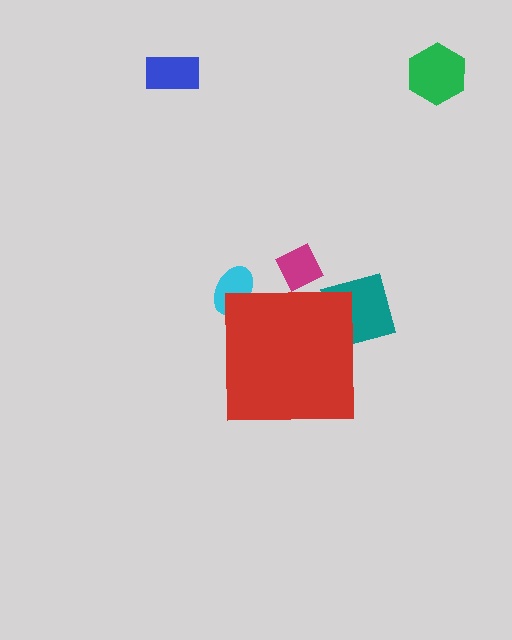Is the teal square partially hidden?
Yes, the teal square is partially hidden behind the red square.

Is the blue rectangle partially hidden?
No, the blue rectangle is fully visible.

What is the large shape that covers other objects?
A red square.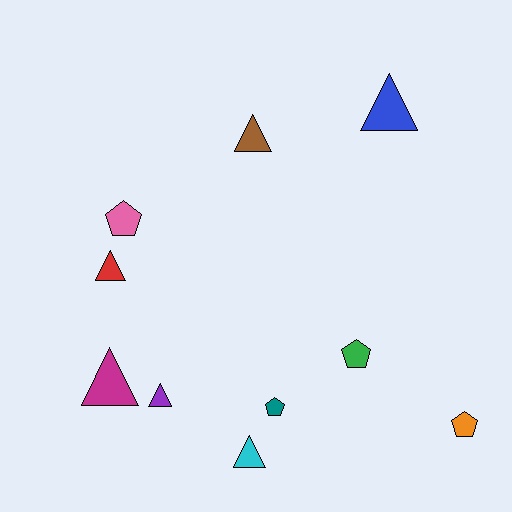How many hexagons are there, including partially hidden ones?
There are no hexagons.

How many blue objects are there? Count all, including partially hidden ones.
There is 1 blue object.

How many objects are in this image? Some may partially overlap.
There are 10 objects.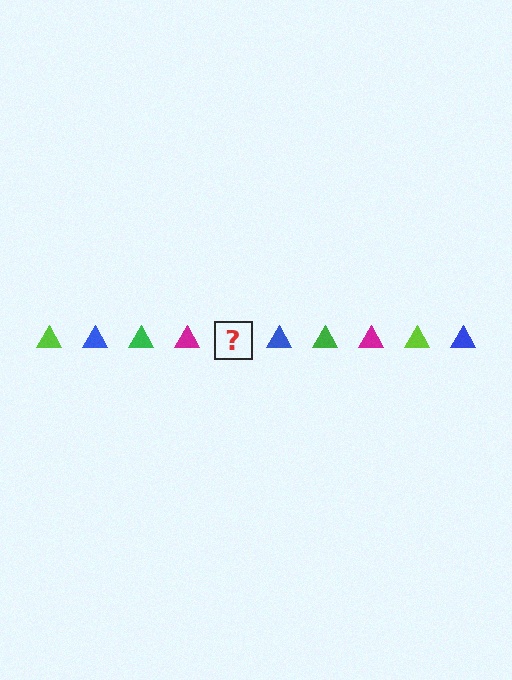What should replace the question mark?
The question mark should be replaced with a lime triangle.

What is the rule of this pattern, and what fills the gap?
The rule is that the pattern cycles through lime, blue, green, magenta triangles. The gap should be filled with a lime triangle.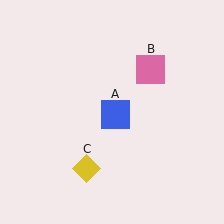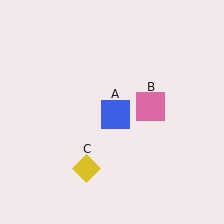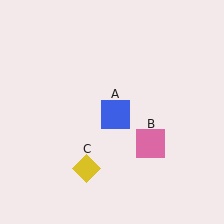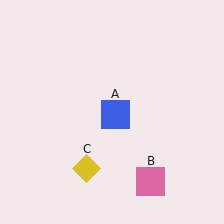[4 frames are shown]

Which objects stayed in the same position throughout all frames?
Blue square (object A) and yellow diamond (object C) remained stationary.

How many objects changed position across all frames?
1 object changed position: pink square (object B).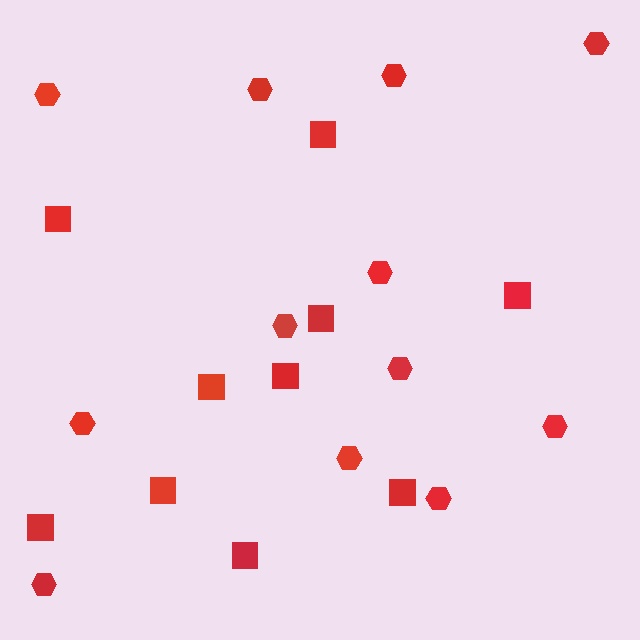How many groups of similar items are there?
There are 2 groups: one group of squares (10) and one group of hexagons (12).